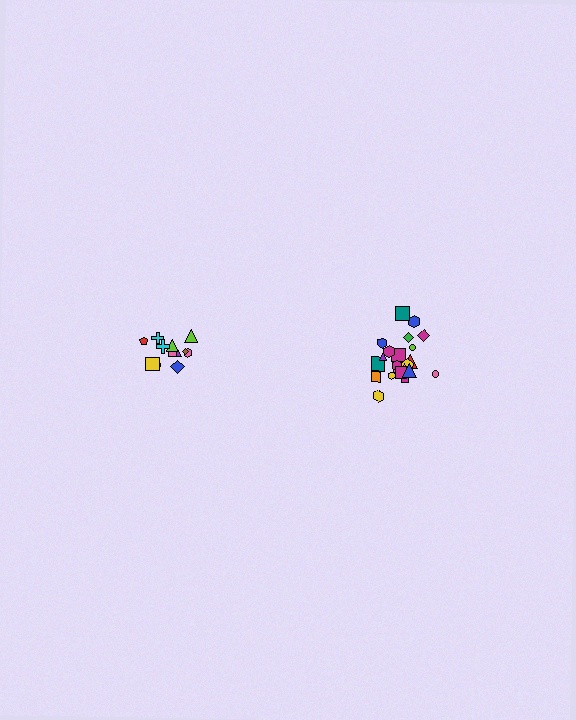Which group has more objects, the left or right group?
The right group.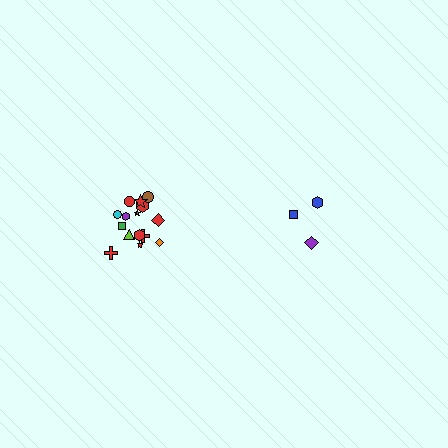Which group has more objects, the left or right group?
The left group.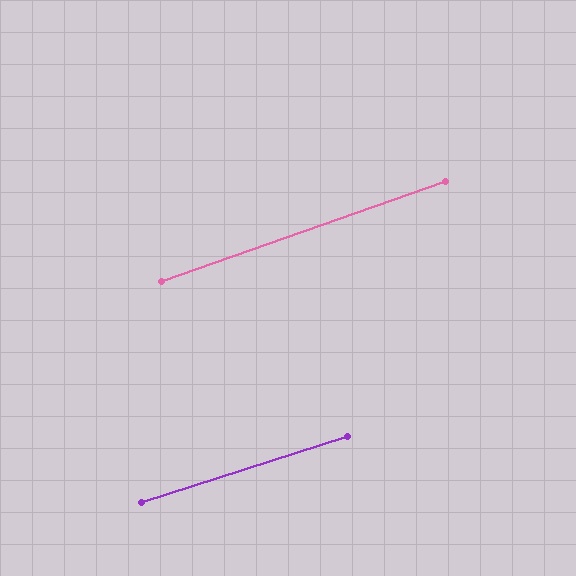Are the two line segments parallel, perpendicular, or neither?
Parallel — their directions differ by only 1.6°.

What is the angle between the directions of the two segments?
Approximately 2 degrees.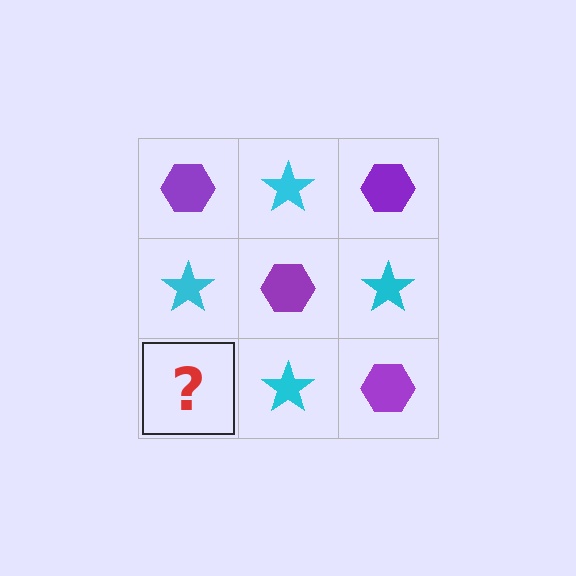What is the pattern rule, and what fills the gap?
The rule is that it alternates purple hexagon and cyan star in a checkerboard pattern. The gap should be filled with a purple hexagon.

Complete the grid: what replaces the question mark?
The question mark should be replaced with a purple hexagon.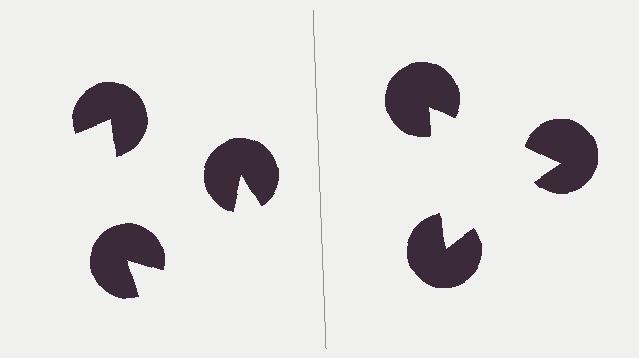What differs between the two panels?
The pac-man discs are positioned identically on both sides; only the wedge orientations differ. On the right they align to a triangle; on the left they are misaligned.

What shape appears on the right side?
An illusory triangle.